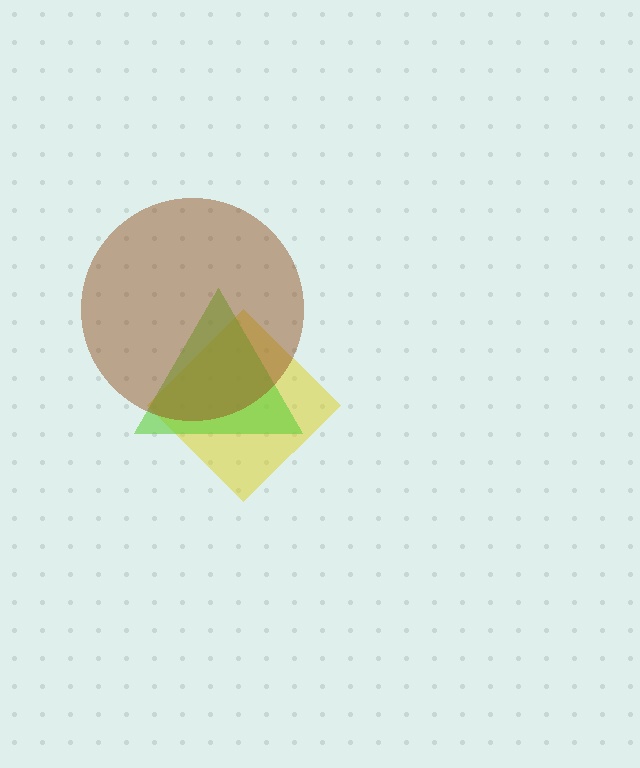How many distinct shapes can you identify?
There are 3 distinct shapes: a yellow diamond, a lime triangle, a brown circle.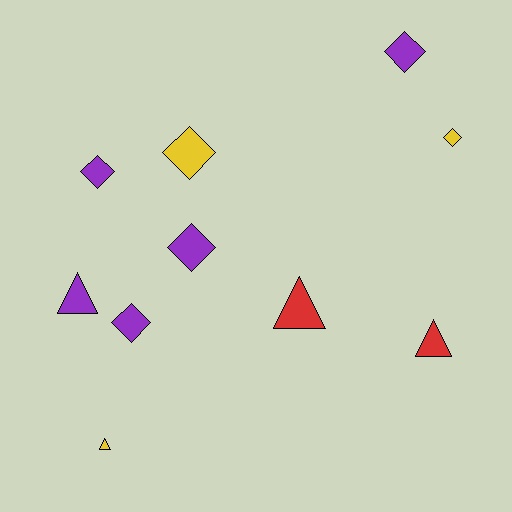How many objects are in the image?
There are 10 objects.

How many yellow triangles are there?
There is 1 yellow triangle.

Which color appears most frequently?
Purple, with 5 objects.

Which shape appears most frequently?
Diamond, with 6 objects.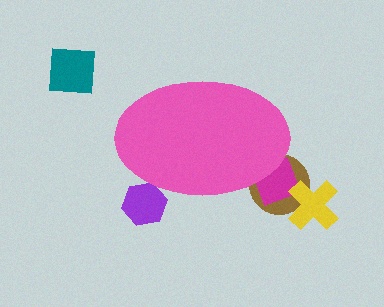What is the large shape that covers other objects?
A pink ellipse.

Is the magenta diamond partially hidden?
Yes, the magenta diamond is partially hidden behind the pink ellipse.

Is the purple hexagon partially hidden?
Yes, the purple hexagon is partially hidden behind the pink ellipse.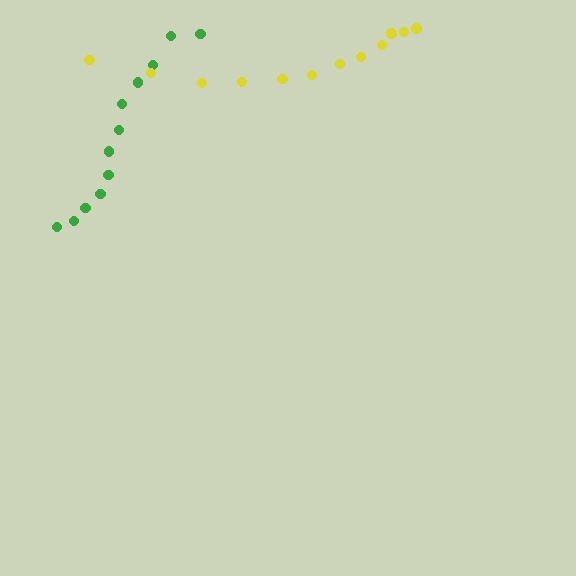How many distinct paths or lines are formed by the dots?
There are 2 distinct paths.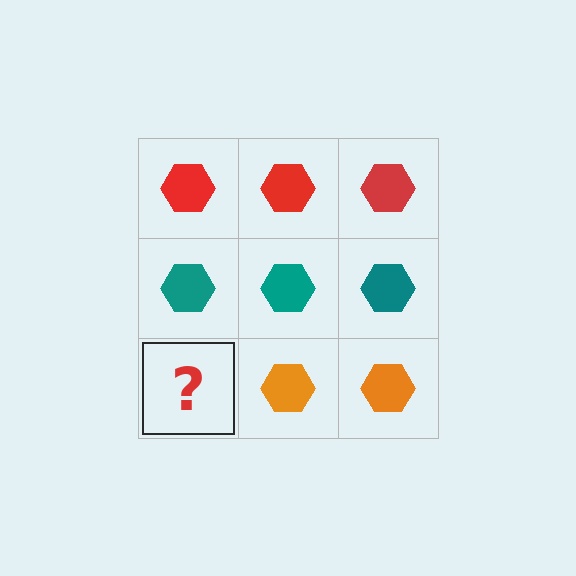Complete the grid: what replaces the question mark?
The question mark should be replaced with an orange hexagon.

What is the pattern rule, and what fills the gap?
The rule is that each row has a consistent color. The gap should be filled with an orange hexagon.